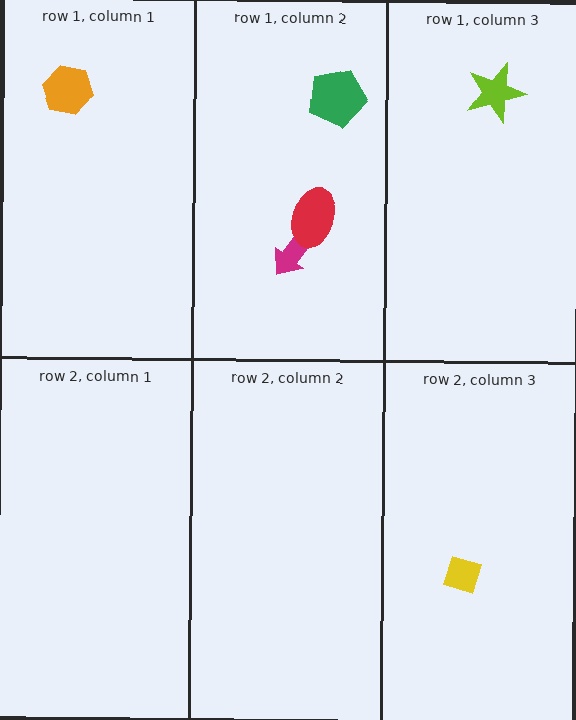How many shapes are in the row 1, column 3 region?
1.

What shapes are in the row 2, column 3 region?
The yellow diamond.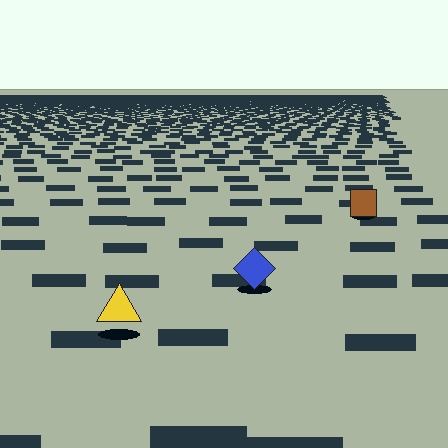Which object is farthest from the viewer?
The brown square is farthest from the viewer. It appears smaller and the ground texture around it is denser.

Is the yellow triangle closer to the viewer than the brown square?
Yes. The yellow triangle is closer — you can tell from the texture gradient: the ground texture is coarser near it.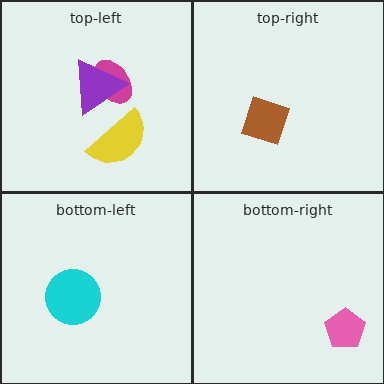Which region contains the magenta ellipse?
The top-left region.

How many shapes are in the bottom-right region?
1.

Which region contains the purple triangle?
The top-left region.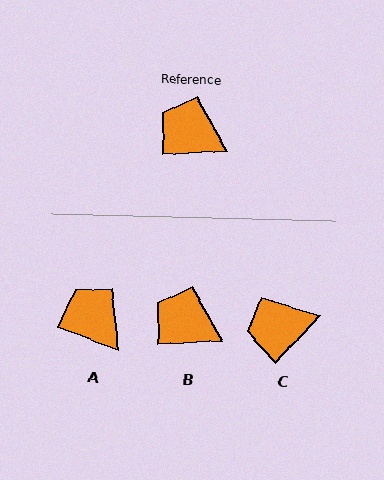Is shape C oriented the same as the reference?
No, it is off by about 43 degrees.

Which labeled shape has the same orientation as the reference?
B.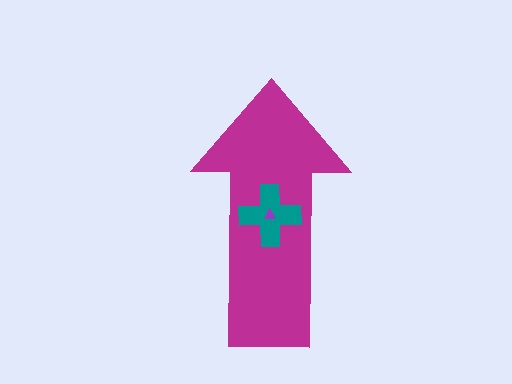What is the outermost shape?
The magenta arrow.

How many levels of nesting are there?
3.